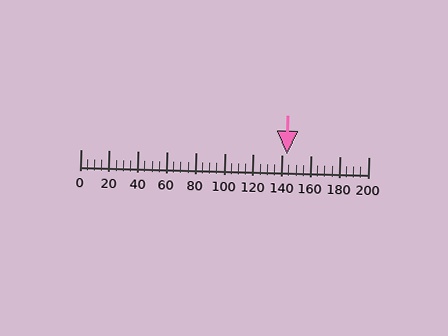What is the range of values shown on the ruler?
The ruler shows values from 0 to 200.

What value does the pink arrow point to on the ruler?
The pink arrow points to approximately 143.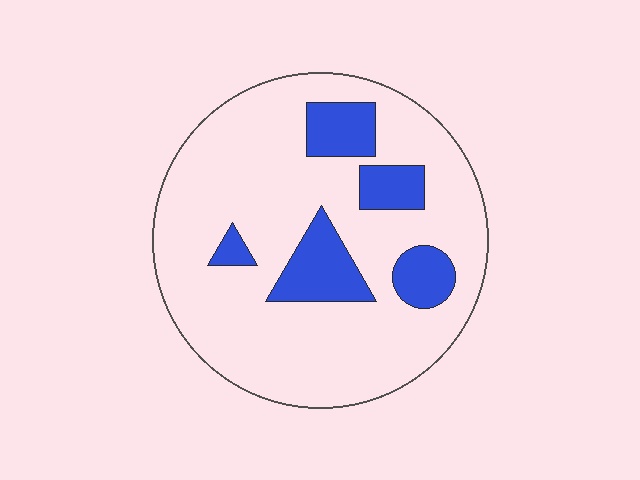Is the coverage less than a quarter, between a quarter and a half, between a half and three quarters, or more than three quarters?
Less than a quarter.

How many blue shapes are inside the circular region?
5.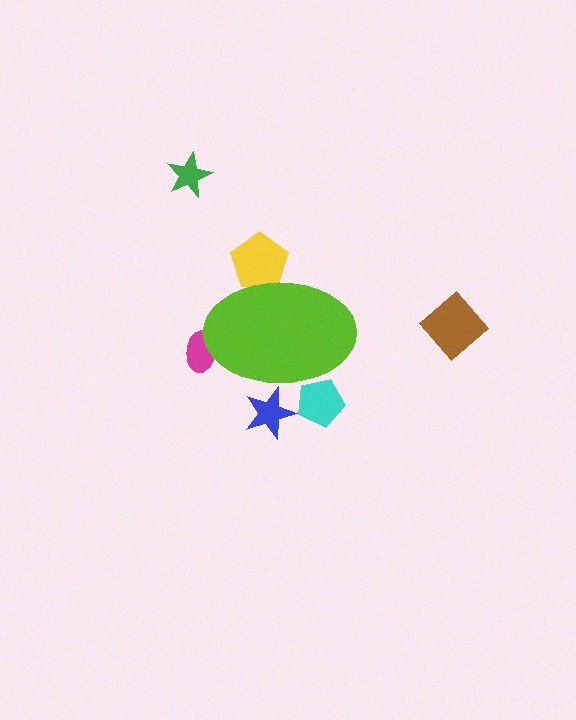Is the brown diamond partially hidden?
No, the brown diamond is fully visible.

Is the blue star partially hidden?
Yes, the blue star is partially hidden behind the lime ellipse.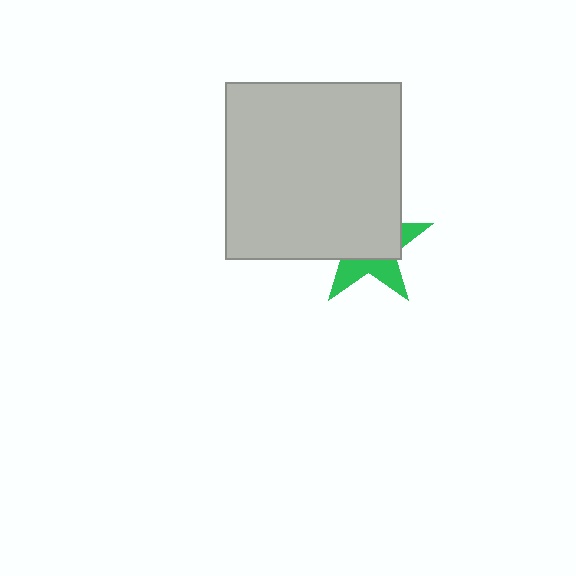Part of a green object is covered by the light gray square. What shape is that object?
It is a star.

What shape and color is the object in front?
The object in front is a light gray square.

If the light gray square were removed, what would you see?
You would see the complete green star.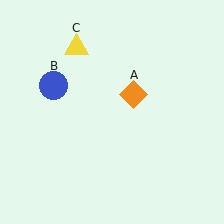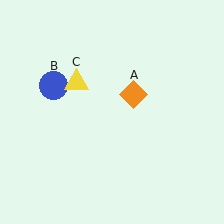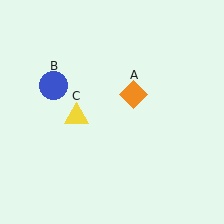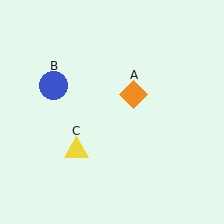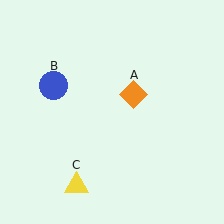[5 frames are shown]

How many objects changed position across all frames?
1 object changed position: yellow triangle (object C).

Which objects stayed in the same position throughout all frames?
Orange diamond (object A) and blue circle (object B) remained stationary.